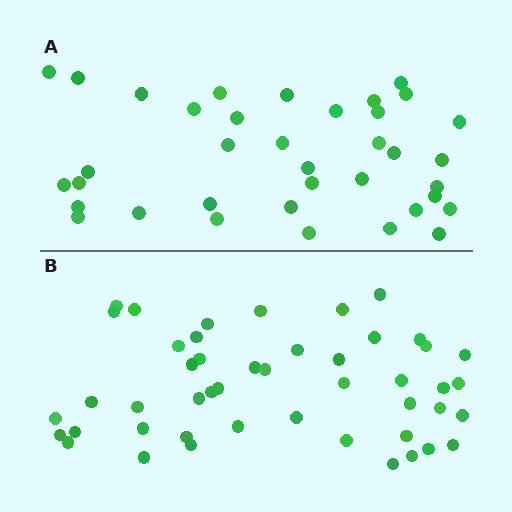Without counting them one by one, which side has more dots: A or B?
Region B (the bottom region) has more dots.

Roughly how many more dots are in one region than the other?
Region B has roughly 10 or so more dots than region A.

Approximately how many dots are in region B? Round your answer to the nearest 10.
About 50 dots. (The exact count is 47, which rounds to 50.)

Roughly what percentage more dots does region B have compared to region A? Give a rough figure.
About 25% more.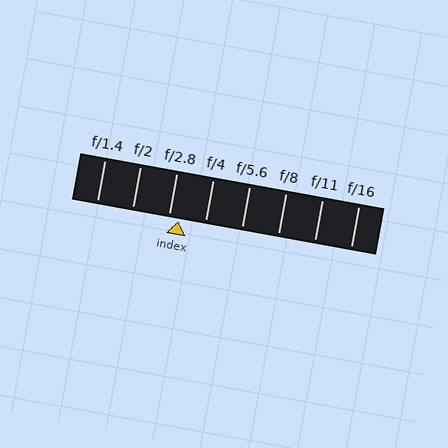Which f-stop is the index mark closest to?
The index mark is closest to f/2.8.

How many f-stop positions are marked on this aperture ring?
There are 8 f-stop positions marked.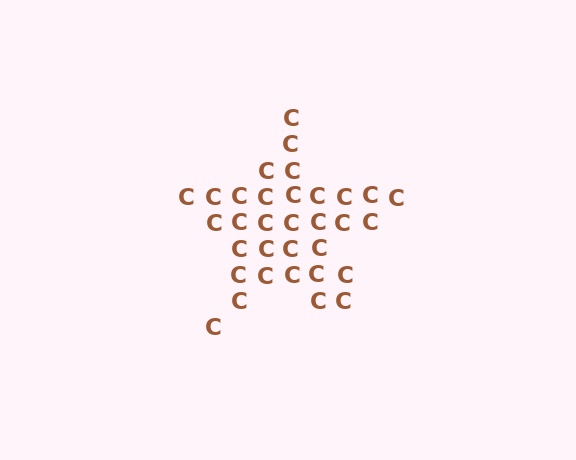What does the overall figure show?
The overall figure shows a star.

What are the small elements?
The small elements are letter C's.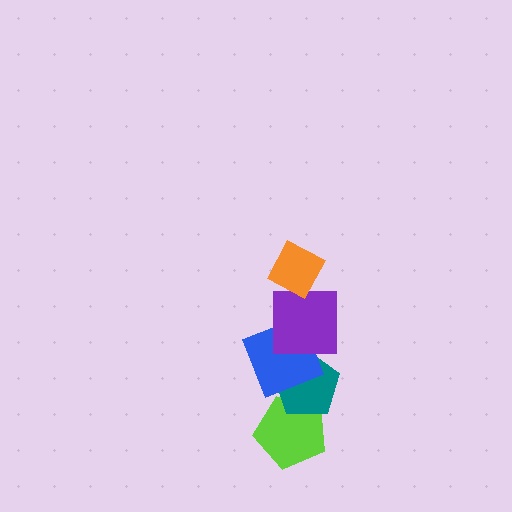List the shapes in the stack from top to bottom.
From top to bottom: the orange diamond, the purple square, the blue square, the teal pentagon, the lime pentagon.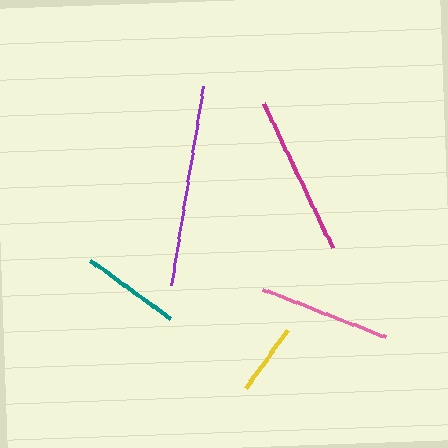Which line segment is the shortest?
The yellow line is the shortest at approximately 73 pixels.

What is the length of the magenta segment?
The magenta segment is approximately 161 pixels long.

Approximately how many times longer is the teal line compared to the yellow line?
The teal line is approximately 1.4 times the length of the yellow line.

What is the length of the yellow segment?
The yellow segment is approximately 73 pixels long.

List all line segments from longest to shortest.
From longest to shortest: purple, magenta, pink, teal, yellow.